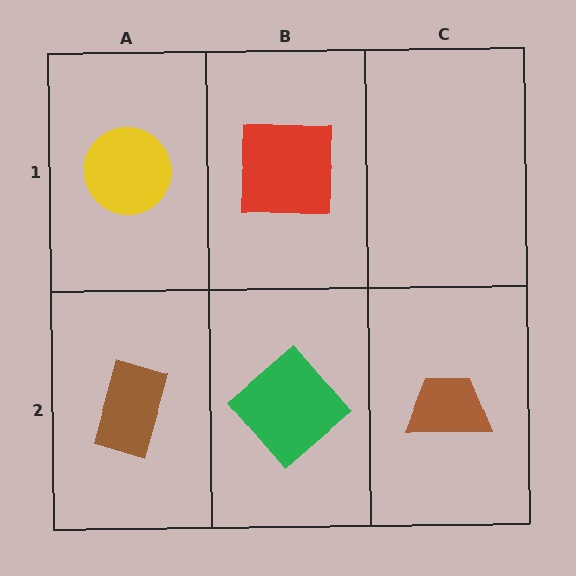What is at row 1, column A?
A yellow circle.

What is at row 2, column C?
A brown trapezoid.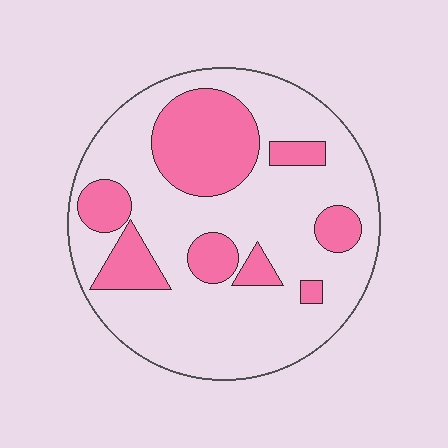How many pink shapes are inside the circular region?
8.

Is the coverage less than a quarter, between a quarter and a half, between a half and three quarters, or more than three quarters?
Between a quarter and a half.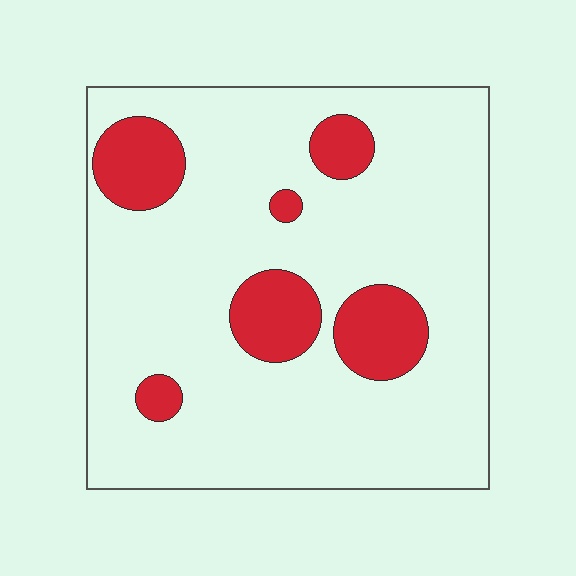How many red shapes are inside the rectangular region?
6.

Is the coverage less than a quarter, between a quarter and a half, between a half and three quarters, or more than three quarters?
Less than a quarter.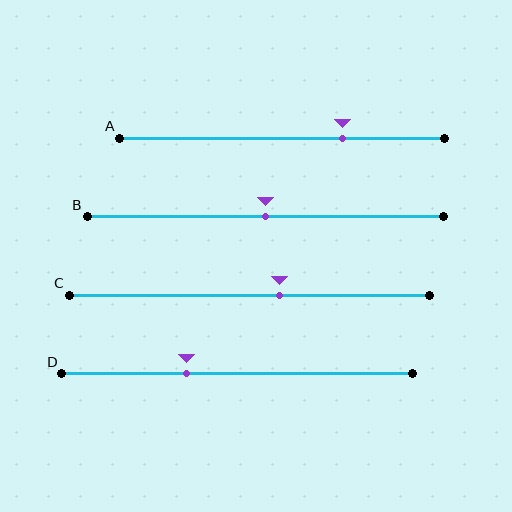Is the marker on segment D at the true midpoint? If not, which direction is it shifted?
No, the marker on segment D is shifted to the left by about 14% of the segment length.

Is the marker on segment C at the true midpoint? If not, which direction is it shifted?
No, the marker on segment C is shifted to the right by about 8% of the segment length.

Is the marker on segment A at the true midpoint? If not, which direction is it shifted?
No, the marker on segment A is shifted to the right by about 19% of the segment length.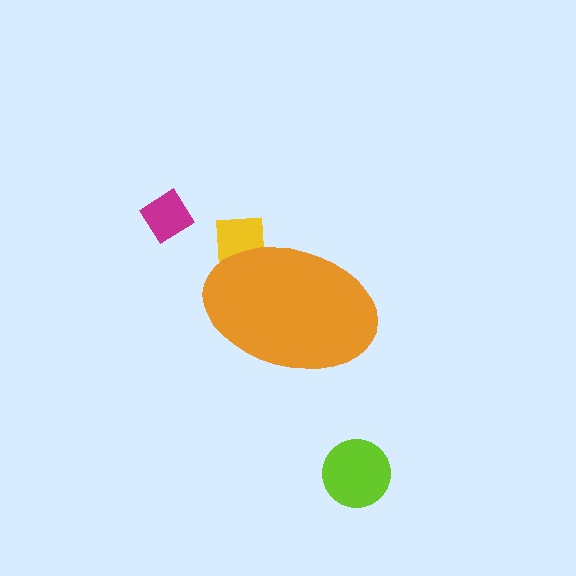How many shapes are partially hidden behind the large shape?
1 shape is partially hidden.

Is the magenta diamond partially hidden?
No, the magenta diamond is fully visible.